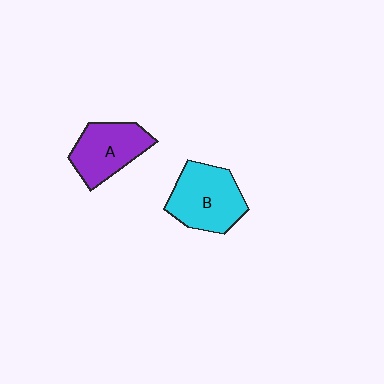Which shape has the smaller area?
Shape A (purple).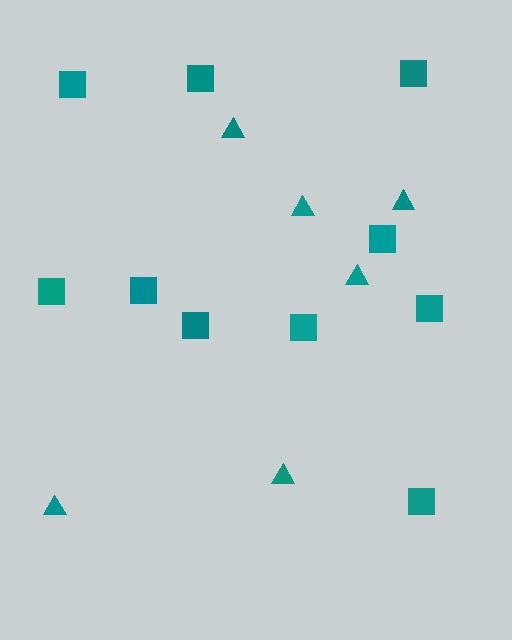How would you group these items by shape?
There are 2 groups: one group of triangles (6) and one group of squares (10).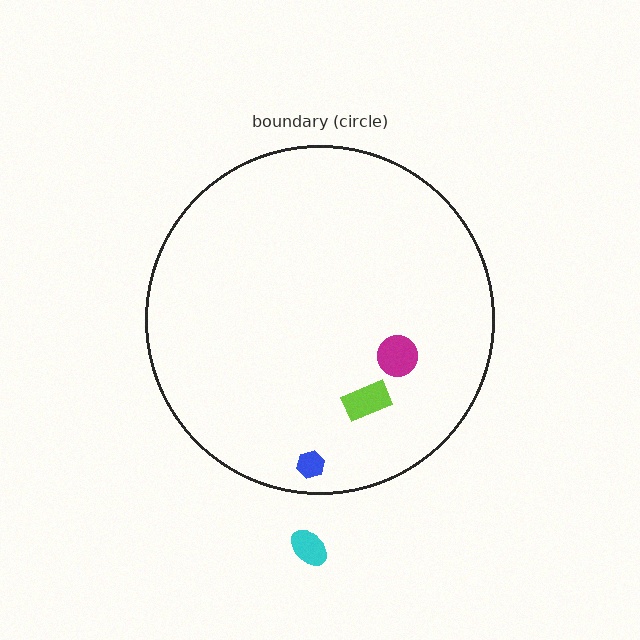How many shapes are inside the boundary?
3 inside, 1 outside.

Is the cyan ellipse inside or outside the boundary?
Outside.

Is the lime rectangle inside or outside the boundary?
Inside.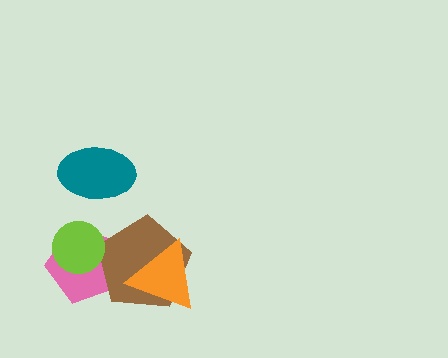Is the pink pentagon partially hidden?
Yes, it is partially covered by another shape.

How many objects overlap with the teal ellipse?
0 objects overlap with the teal ellipse.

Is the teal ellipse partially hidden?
No, no other shape covers it.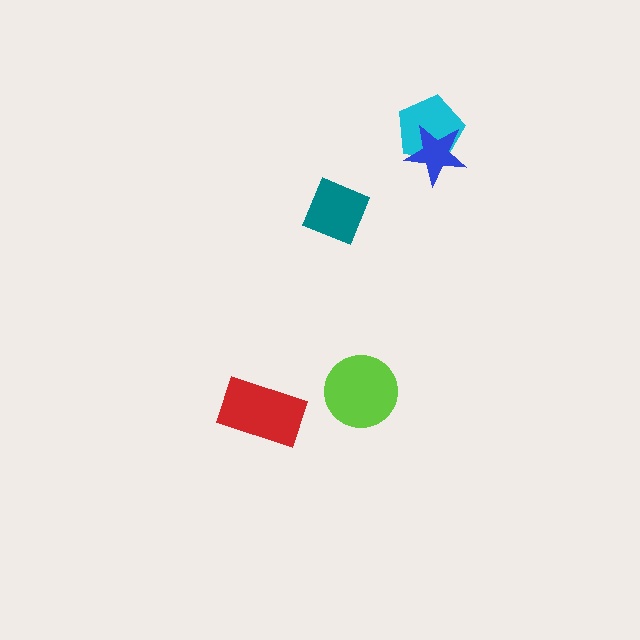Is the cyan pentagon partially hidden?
Yes, it is partially covered by another shape.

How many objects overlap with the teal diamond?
0 objects overlap with the teal diamond.